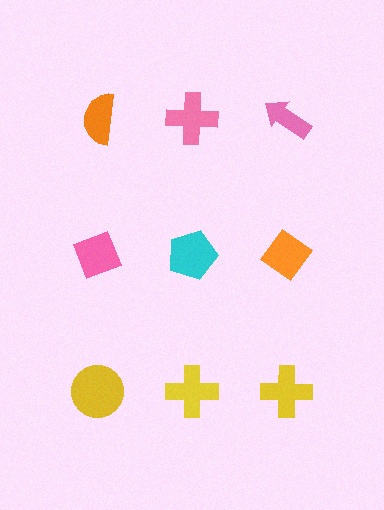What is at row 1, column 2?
A pink cross.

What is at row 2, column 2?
A cyan pentagon.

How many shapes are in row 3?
3 shapes.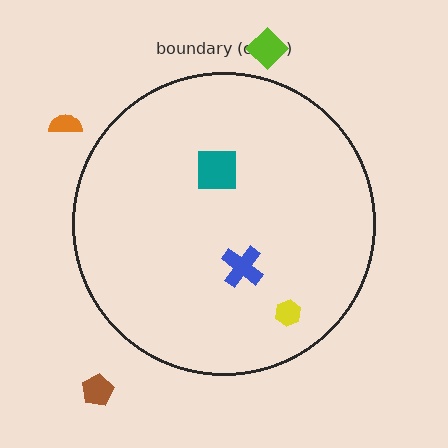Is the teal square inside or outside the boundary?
Inside.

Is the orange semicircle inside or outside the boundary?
Outside.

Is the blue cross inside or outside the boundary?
Inside.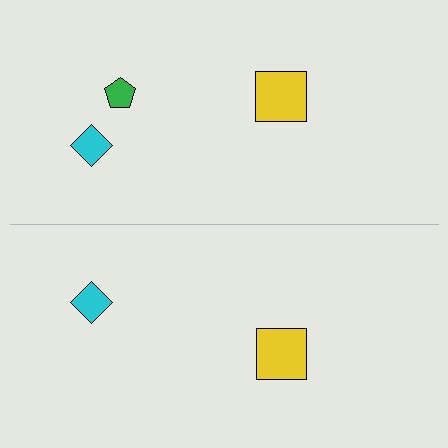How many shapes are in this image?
There are 5 shapes in this image.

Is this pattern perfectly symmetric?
No, the pattern is not perfectly symmetric. A green pentagon is missing from the bottom side.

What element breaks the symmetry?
A green pentagon is missing from the bottom side.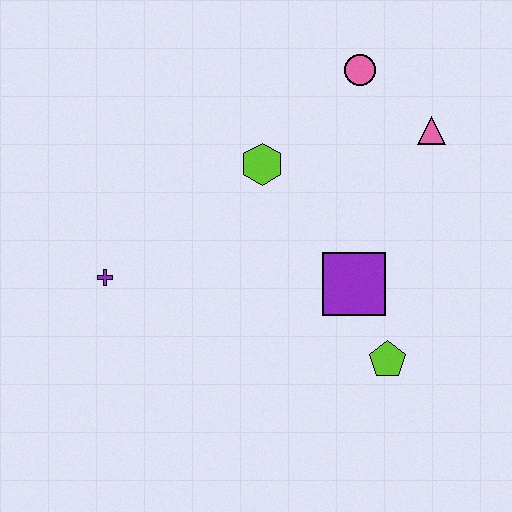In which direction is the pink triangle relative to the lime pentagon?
The pink triangle is above the lime pentagon.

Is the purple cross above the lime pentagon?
Yes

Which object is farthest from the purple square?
The purple cross is farthest from the purple square.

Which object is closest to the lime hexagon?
The pink circle is closest to the lime hexagon.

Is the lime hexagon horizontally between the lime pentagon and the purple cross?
Yes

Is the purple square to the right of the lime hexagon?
Yes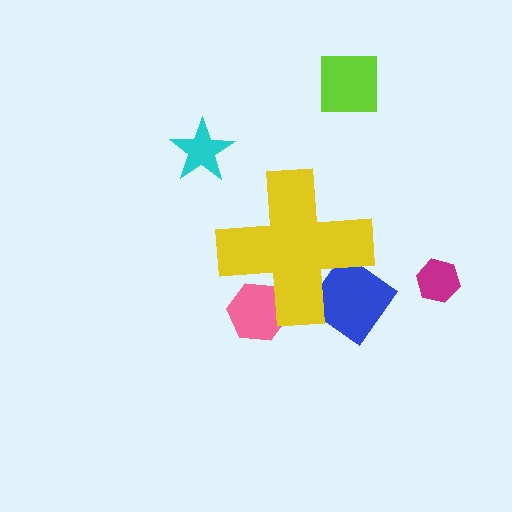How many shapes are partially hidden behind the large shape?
2 shapes are partially hidden.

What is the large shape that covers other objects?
A yellow cross.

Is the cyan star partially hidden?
No, the cyan star is fully visible.